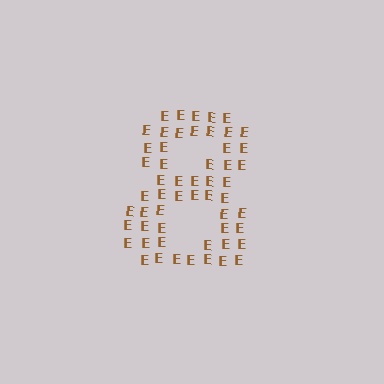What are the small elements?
The small elements are letter E's.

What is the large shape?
The large shape is the digit 8.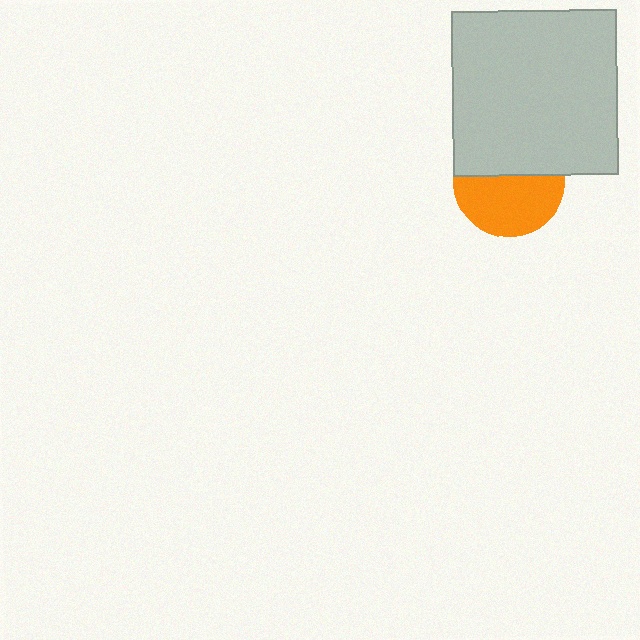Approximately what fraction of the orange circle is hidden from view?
Roughly 45% of the orange circle is hidden behind the light gray square.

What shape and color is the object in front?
The object in front is a light gray square.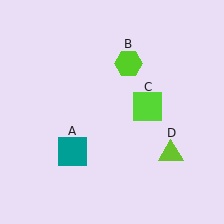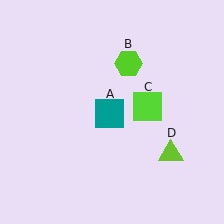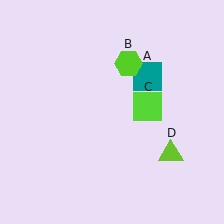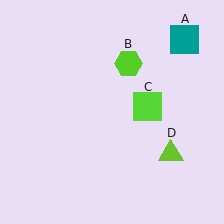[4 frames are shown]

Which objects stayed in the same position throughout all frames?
Lime hexagon (object B) and lime square (object C) and lime triangle (object D) remained stationary.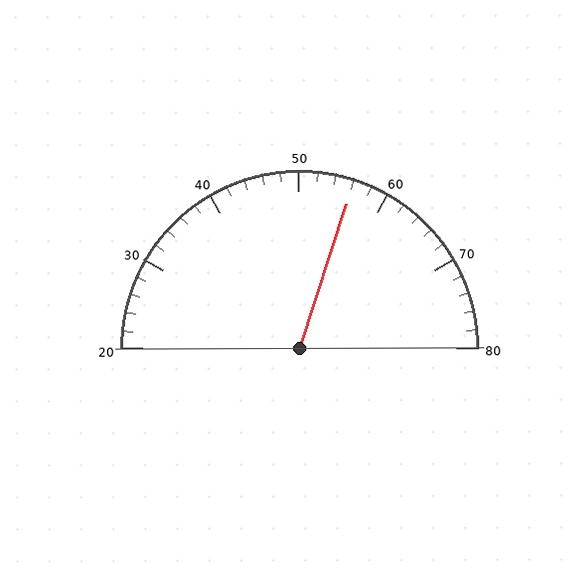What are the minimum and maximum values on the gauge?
The gauge ranges from 20 to 80.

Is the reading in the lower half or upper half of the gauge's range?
The reading is in the upper half of the range (20 to 80).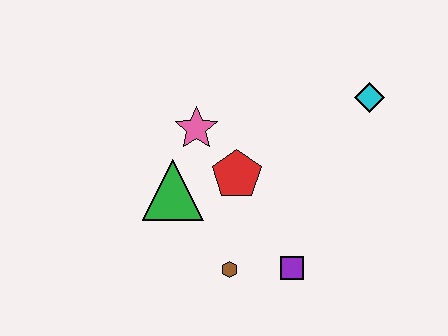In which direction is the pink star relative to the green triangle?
The pink star is above the green triangle.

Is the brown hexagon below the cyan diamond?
Yes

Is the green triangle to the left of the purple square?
Yes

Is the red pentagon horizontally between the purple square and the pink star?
Yes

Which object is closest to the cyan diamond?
The red pentagon is closest to the cyan diamond.